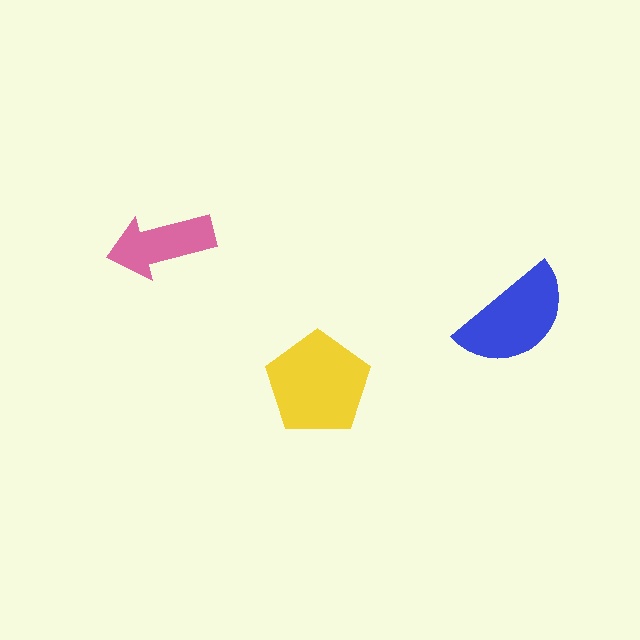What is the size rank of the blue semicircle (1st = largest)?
2nd.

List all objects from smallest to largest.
The pink arrow, the blue semicircle, the yellow pentagon.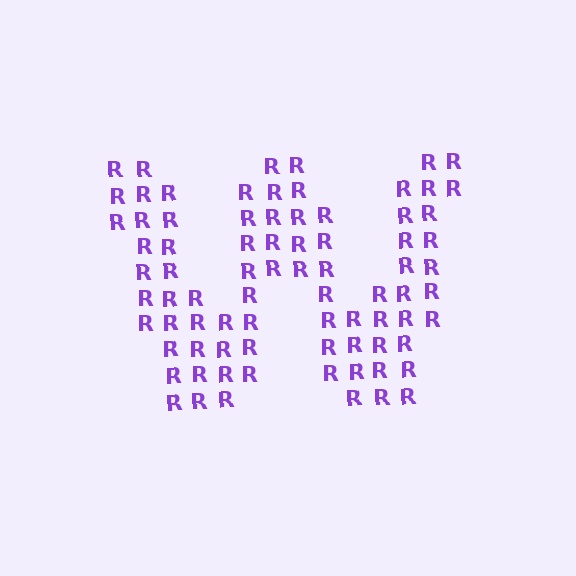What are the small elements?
The small elements are letter R's.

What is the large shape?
The large shape is the letter W.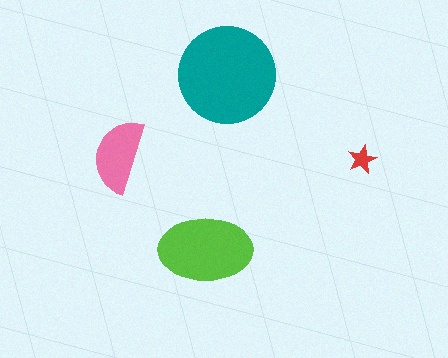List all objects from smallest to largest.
The red star, the pink semicircle, the lime ellipse, the teal circle.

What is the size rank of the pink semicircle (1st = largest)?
3rd.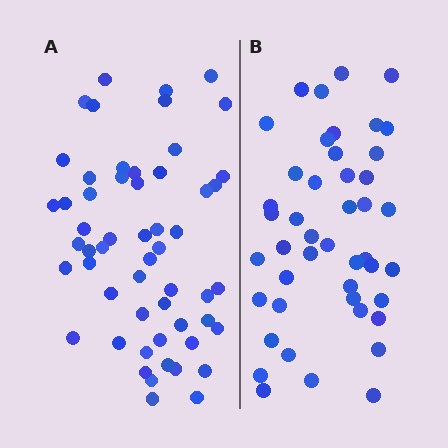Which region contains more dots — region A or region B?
Region A (the left region) has more dots.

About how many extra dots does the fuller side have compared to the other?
Region A has roughly 10 or so more dots than region B.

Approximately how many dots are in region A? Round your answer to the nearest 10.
About 60 dots. (The exact count is 55, which rounds to 60.)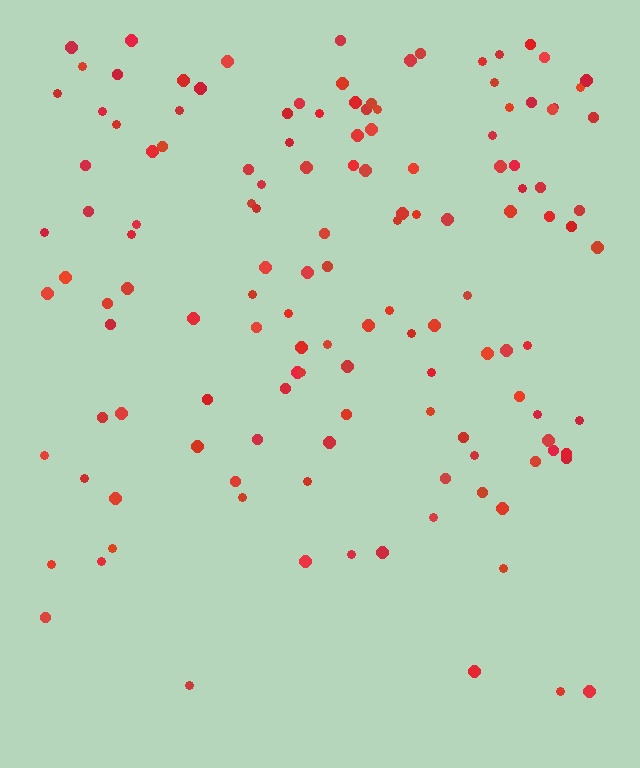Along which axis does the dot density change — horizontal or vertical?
Vertical.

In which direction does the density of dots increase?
From bottom to top, with the top side densest.